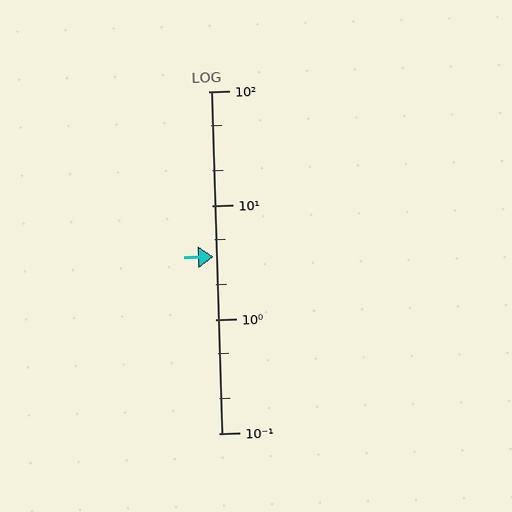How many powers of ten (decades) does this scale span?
The scale spans 3 decades, from 0.1 to 100.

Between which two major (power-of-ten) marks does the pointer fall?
The pointer is between 1 and 10.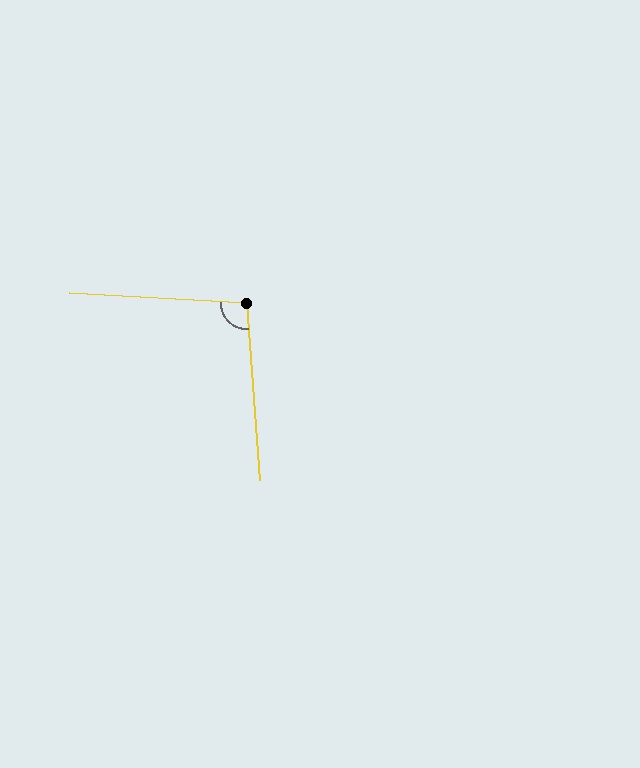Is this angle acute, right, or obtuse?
It is obtuse.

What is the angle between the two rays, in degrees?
Approximately 98 degrees.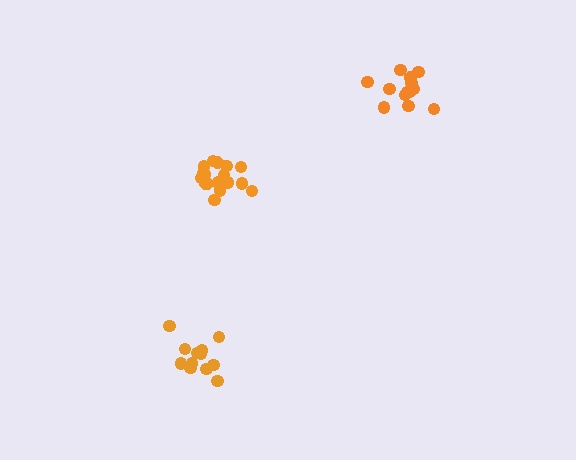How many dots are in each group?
Group 1: 17 dots, Group 2: 13 dots, Group 3: 12 dots (42 total).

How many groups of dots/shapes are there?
There are 3 groups.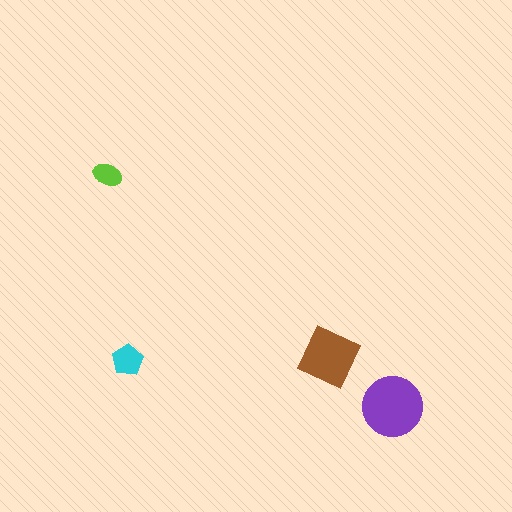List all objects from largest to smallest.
The purple circle, the brown diamond, the cyan pentagon, the lime ellipse.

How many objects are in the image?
There are 4 objects in the image.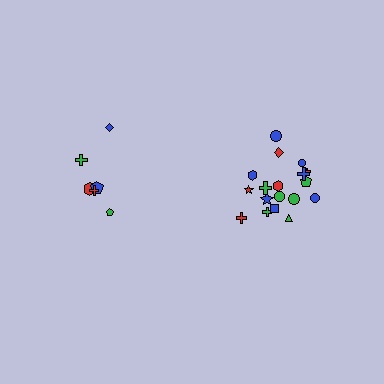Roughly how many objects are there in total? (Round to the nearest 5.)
Roughly 25 objects in total.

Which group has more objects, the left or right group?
The right group.